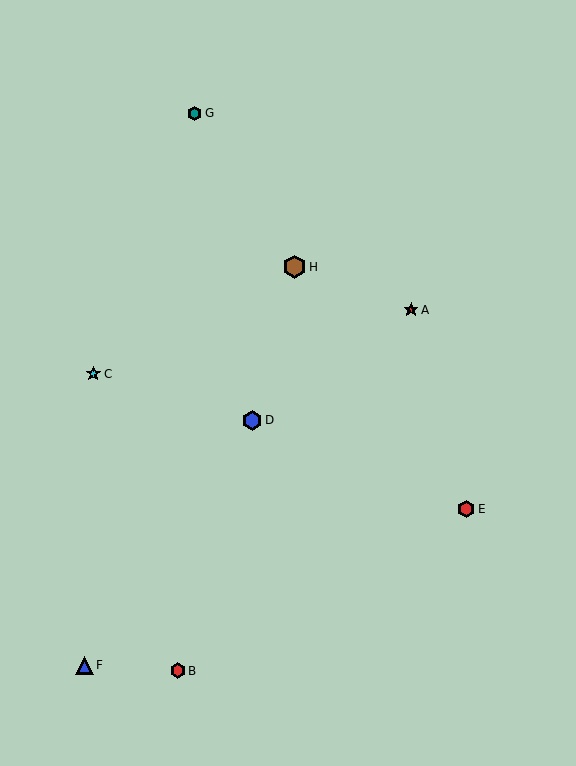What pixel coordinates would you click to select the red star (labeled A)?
Click at (411, 310) to select the red star A.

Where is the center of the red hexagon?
The center of the red hexagon is at (466, 509).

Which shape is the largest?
The brown hexagon (labeled H) is the largest.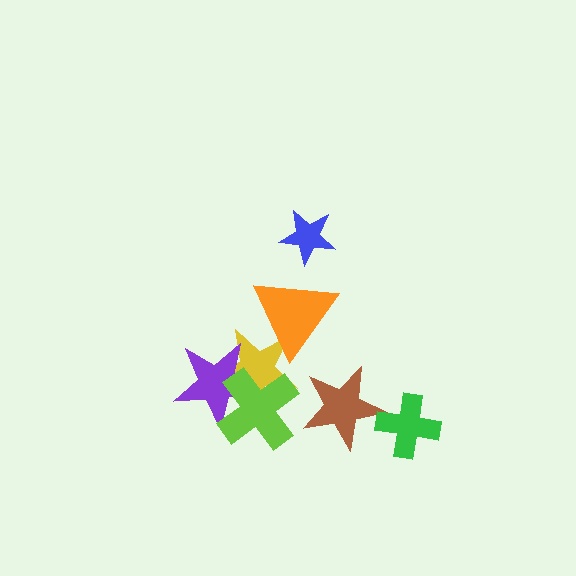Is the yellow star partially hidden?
Yes, it is partially covered by another shape.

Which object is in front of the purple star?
The lime cross is in front of the purple star.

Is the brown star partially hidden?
Yes, it is partially covered by another shape.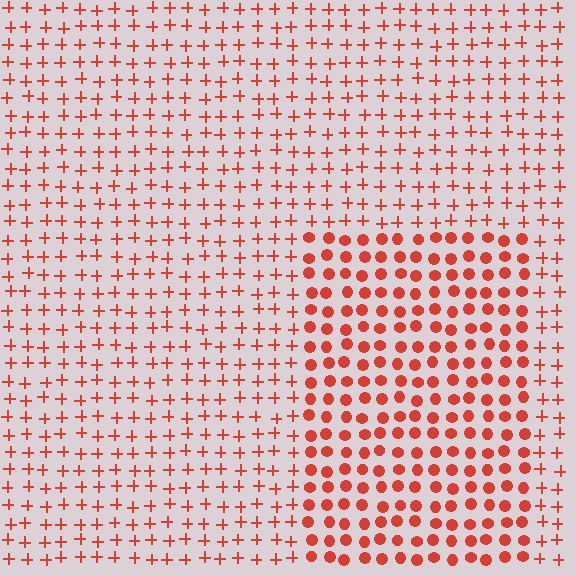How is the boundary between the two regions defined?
The boundary is defined by a change in element shape: circles inside vs. plus signs outside. All elements share the same color and spacing.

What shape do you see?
I see a rectangle.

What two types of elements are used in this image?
The image uses circles inside the rectangle region and plus signs outside it.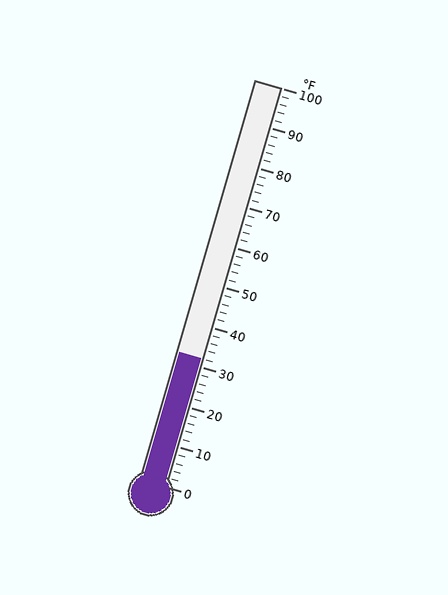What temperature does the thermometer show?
The thermometer shows approximately 32°F.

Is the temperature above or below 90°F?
The temperature is below 90°F.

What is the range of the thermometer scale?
The thermometer scale ranges from 0°F to 100°F.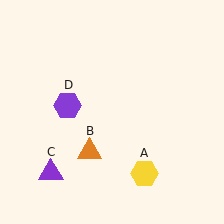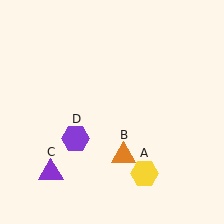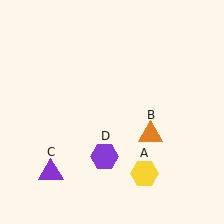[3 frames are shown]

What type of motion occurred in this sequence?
The orange triangle (object B), purple hexagon (object D) rotated counterclockwise around the center of the scene.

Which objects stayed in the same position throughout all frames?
Yellow hexagon (object A) and purple triangle (object C) remained stationary.